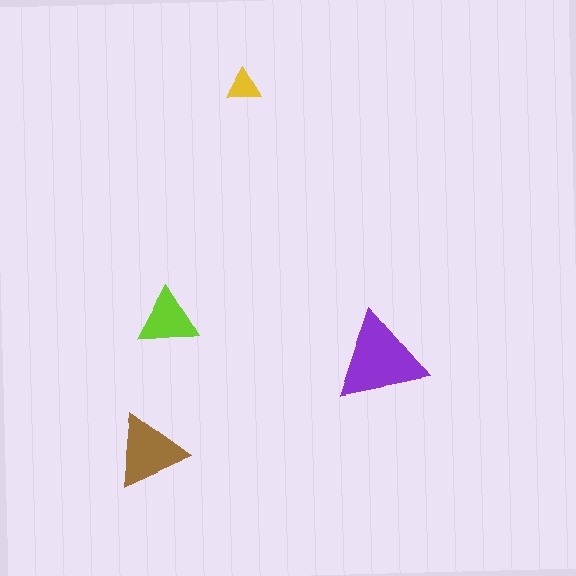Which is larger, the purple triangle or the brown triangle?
The purple one.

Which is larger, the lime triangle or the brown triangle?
The brown one.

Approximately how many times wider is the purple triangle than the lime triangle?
About 1.5 times wider.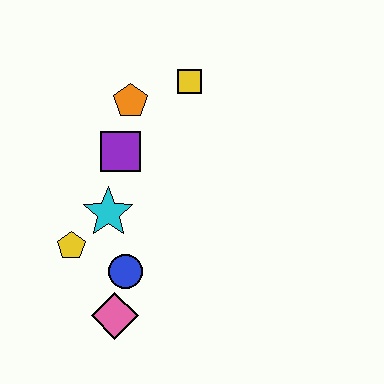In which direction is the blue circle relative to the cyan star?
The blue circle is below the cyan star.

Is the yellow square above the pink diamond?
Yes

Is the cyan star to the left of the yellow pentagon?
No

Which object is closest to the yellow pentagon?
The cyan star is closest to the yellow pentagon.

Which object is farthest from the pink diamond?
The yellow square is farthest from the pink diamond.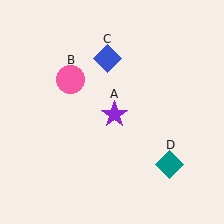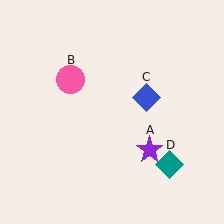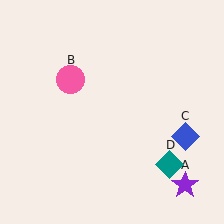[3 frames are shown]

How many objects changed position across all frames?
2 objects changed position: purple star (object A), blue diamond (object C).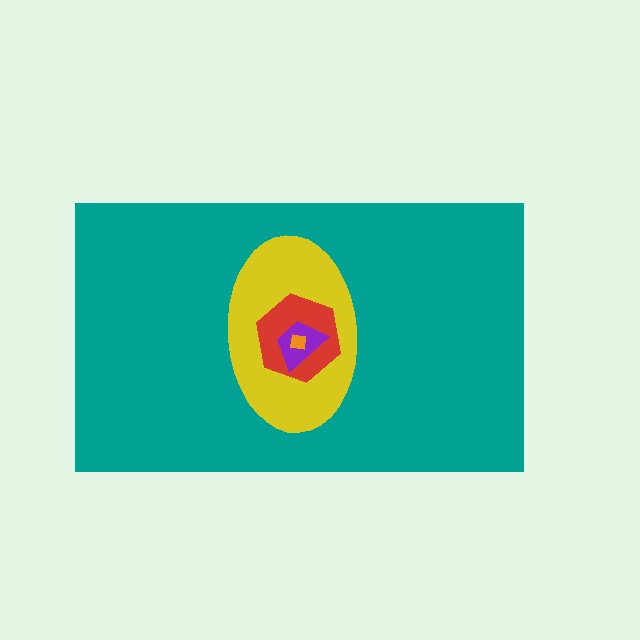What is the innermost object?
The orange square.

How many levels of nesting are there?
5.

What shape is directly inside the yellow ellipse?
The red hexagon.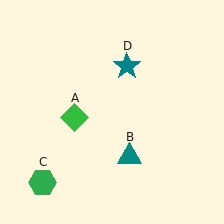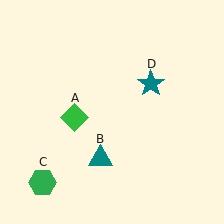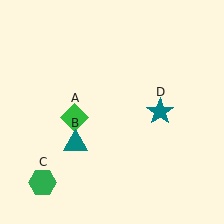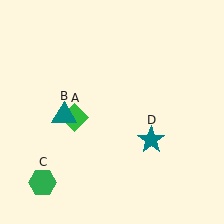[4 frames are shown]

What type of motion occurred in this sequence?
The teal triangle (object B), teal star (object D) rotated clockwise around the center of the scene.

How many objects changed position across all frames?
2 objects changed position: teal triangle (object B), teal star (object D).